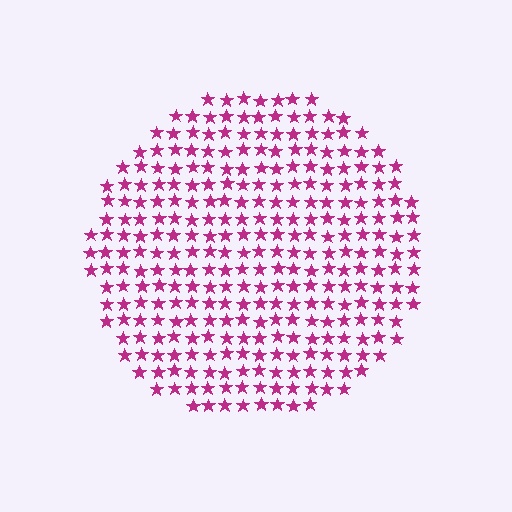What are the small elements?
The small elements are stars.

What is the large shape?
The large shape is a circle.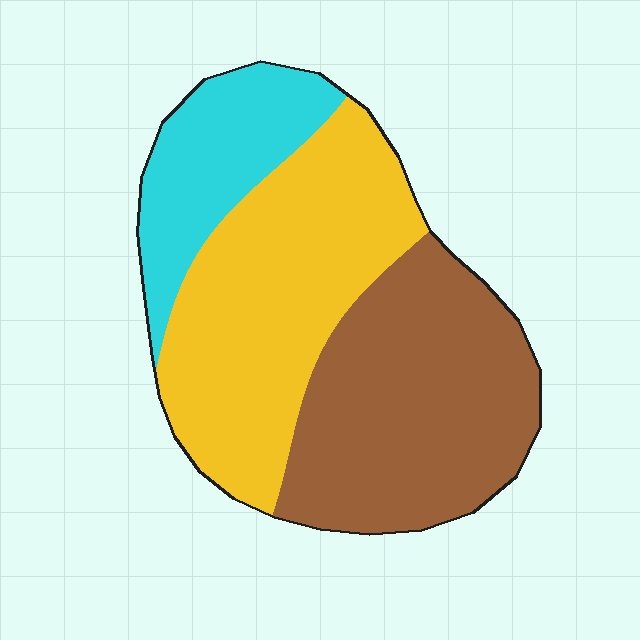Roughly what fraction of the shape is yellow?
Yellow covers roughly 40% of the shape.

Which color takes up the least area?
Cyan, at roughly 20%.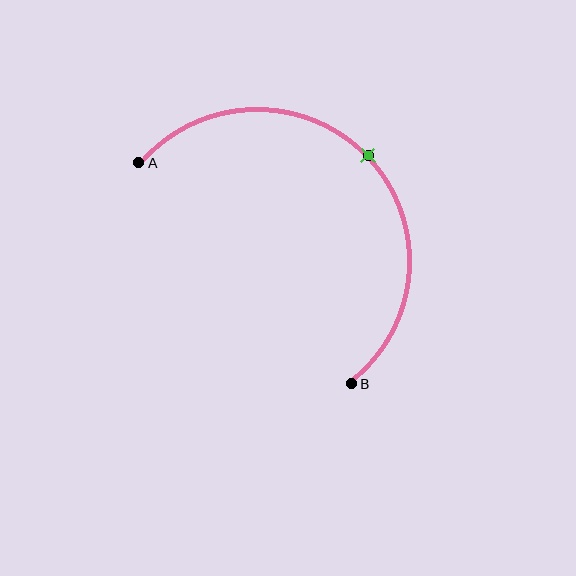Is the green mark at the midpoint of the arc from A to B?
Yes. The green mark lies on the arc at equal arc-length from both A and B — it is the arc midpoint.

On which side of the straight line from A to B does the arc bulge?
The arc bulges above and to the right of the straight line connecting A and B.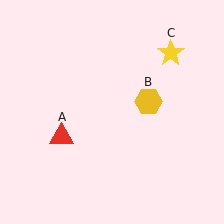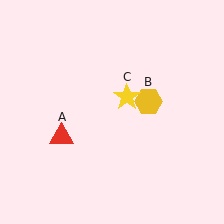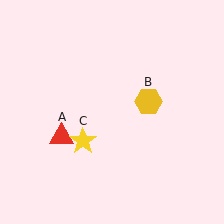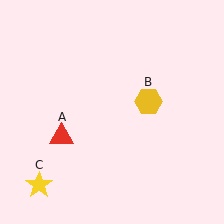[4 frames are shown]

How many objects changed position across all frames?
1 object changed position: yellow star (object C).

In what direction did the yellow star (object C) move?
The yellow star (object C) moved down and to the left.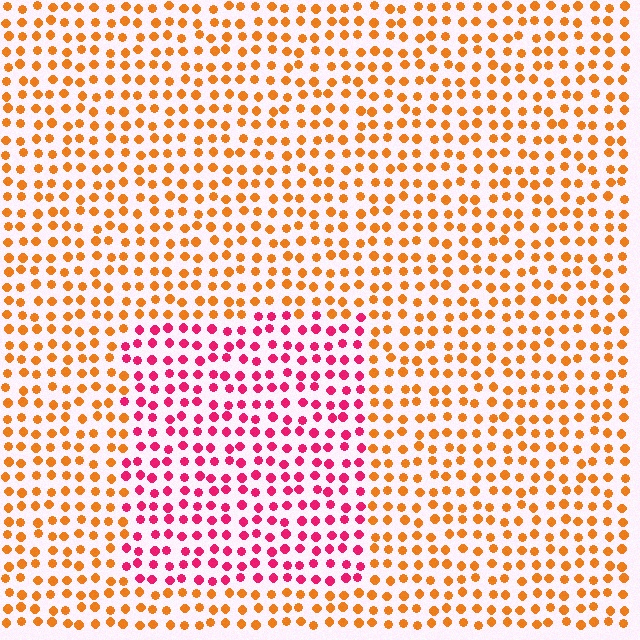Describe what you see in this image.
The image is filled with small orange elements in a uniform arrangement. A rectangle-shaped region is visible where the elements are tinted to a slightly different hue, forming a subtle color boundary.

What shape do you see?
I see a rectangle.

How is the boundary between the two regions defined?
The boundary is defined purely by a slight shift in hue (about 53 degrees). Spacing, size, and orientation are identical on both sides.